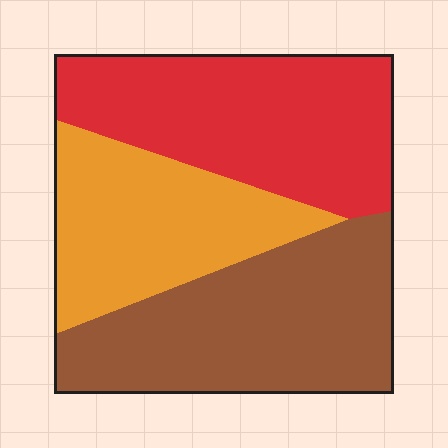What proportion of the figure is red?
Red covers 36% of the figure.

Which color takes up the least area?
Orange, at roughly 30%.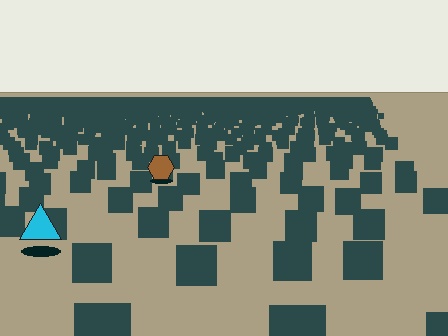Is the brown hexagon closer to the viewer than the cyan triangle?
No. The cyan triangle is closer — you can tell from the texture gradient: the ground texture is coarser near it.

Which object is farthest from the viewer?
The brown hexagon is farthest from the viewer. It appears smaller and the ground texture around it is denser.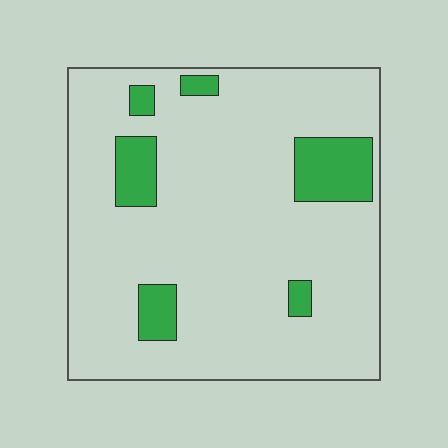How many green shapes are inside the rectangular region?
6.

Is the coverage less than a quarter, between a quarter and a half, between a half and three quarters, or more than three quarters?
Less than a quarter.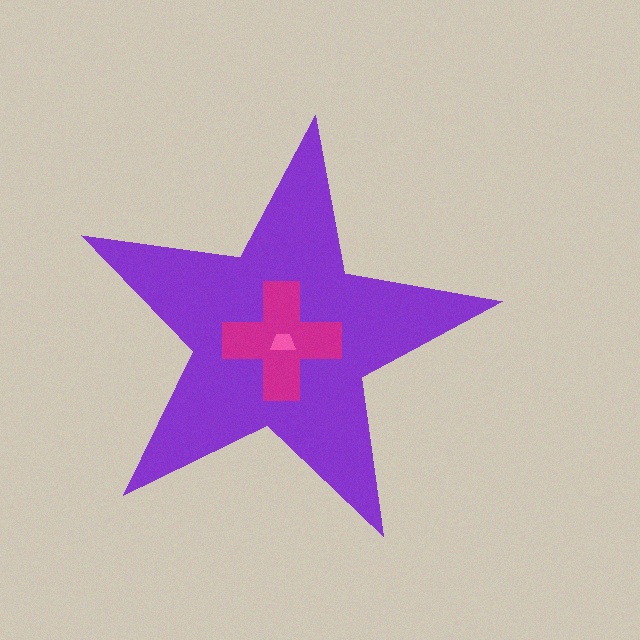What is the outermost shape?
The purple star.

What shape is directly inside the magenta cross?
The pink trapezoid.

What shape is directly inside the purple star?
The magenta cross.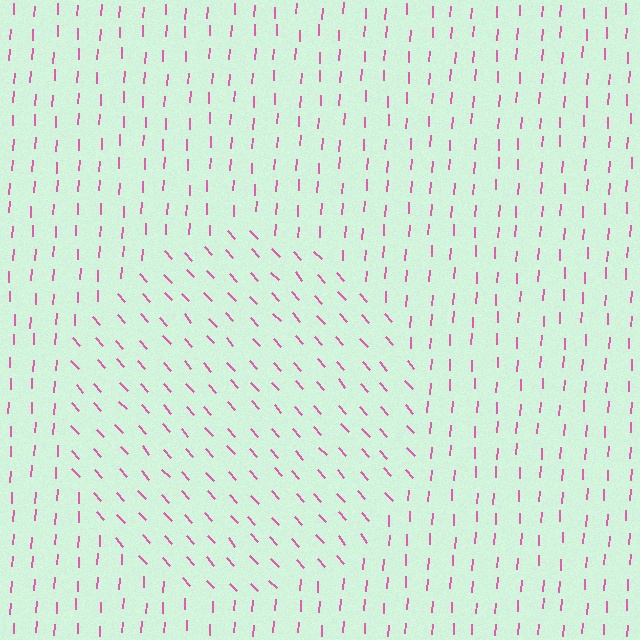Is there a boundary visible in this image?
Yes, there is a texture boundary formed by a change in line orientation.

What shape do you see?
I see a circle.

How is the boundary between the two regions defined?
The boundary is defined purely by a change in line orientation (approximately 45 degrees difference). All lines are the same color and thickness.